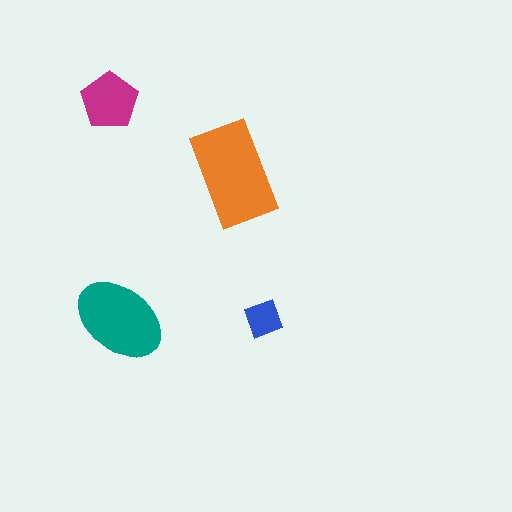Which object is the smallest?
The blue diamond.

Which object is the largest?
The orange rectangle.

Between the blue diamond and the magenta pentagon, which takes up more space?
The magenta pentagon.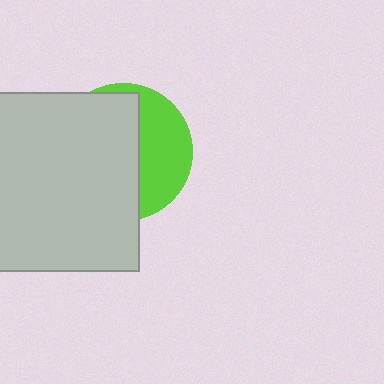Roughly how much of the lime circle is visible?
A small part of it is visible (roughly 38%).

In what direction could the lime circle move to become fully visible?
The lime circle could move right. That would shift it out from behind the light gray square entirely.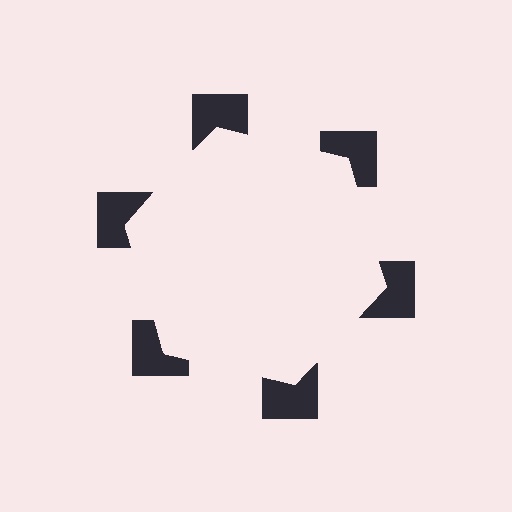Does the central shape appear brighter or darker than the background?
It typically appears slightly brighter than the background, even though no actual brightness change is drawn.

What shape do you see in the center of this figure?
An illusory hexagon — its edges are inferred from the aligned wedge cuts in the notched squares, not physically drawn.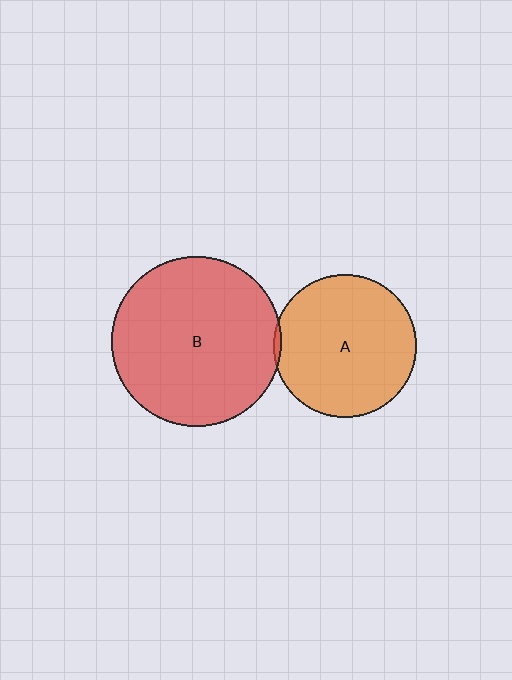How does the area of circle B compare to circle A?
Approximately 1.4 times.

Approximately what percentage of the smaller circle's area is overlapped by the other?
Approximately 5%.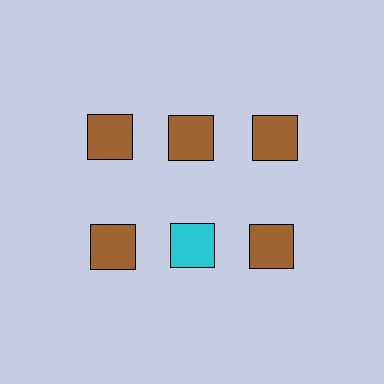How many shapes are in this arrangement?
There are 6 shapes arranged in a grid pattern.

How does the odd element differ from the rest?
It has a different color: cyan instead of brown.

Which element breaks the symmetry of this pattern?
The cyan square in the second row, second from left column breaks the symmetry. All other shapes are brown squares.